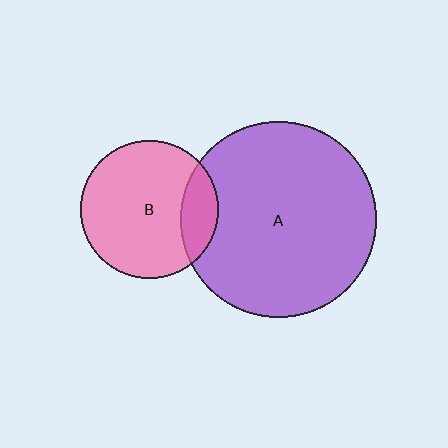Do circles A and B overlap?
Yes.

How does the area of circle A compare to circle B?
Approximately 2.0 times.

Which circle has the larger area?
Circle A (purple).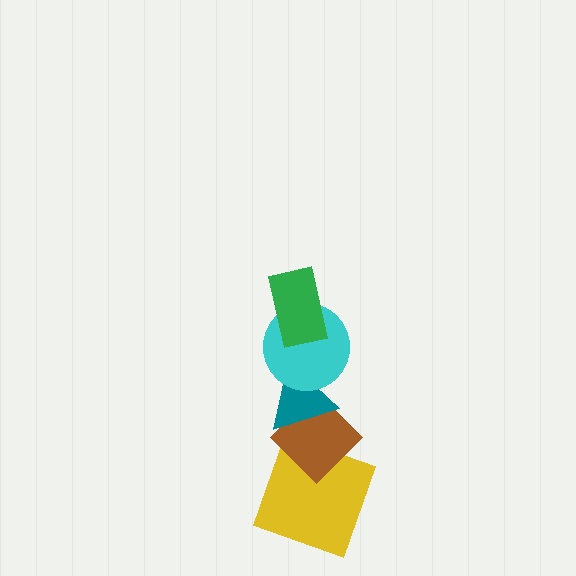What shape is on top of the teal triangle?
The cyan circle is on top of the teal triangle.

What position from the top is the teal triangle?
The teal triangle is 3rd from the top.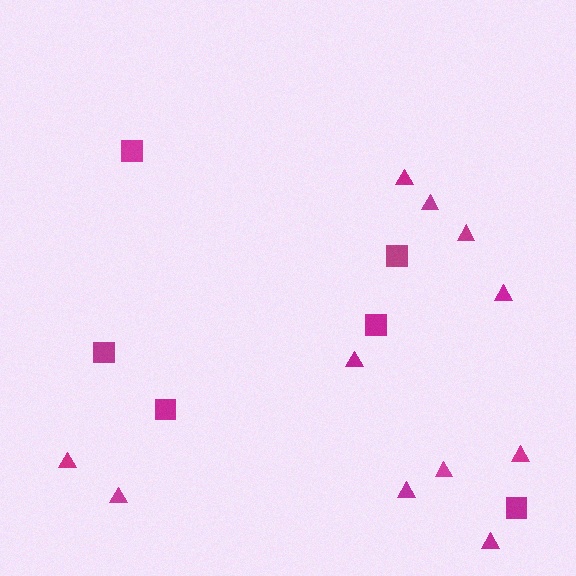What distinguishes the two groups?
There are 2 groups: one group of squares (6) and one group of triangles (11).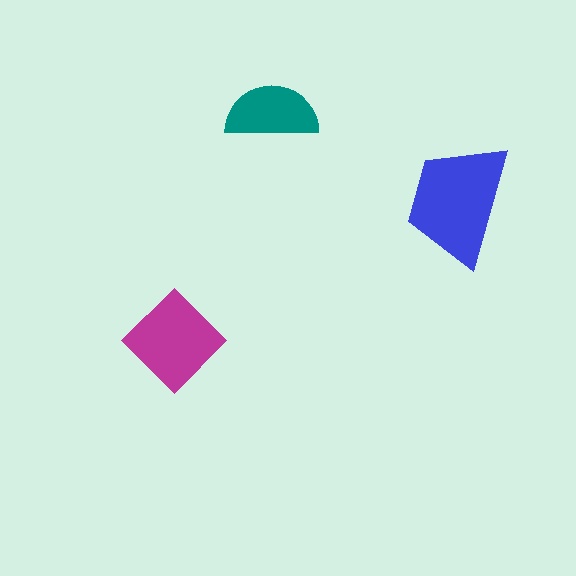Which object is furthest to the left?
The magenta diamond is leftmost.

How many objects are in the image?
There are 3 objects in the image.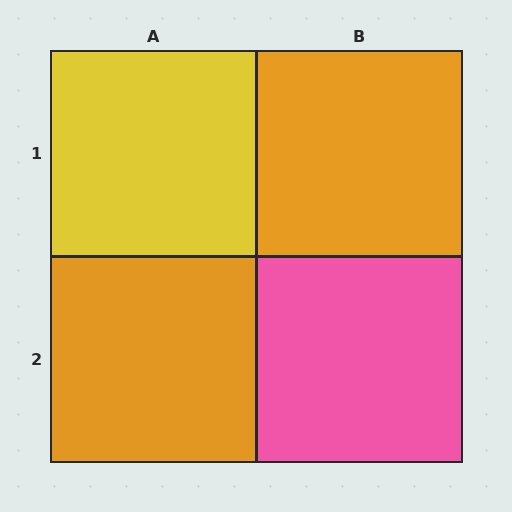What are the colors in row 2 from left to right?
Orange, pink.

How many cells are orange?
2 cells are orange.